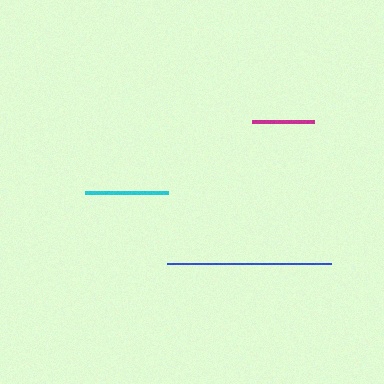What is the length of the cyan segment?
The cyan segment is approximately 83 pixels long.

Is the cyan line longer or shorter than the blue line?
The blue line is longer than the cyan line.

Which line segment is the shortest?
The magenta line is the shortest at approximately 62 pixels.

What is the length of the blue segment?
The blue segment is approximately 164 pixels long.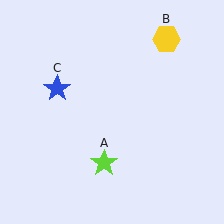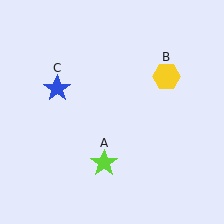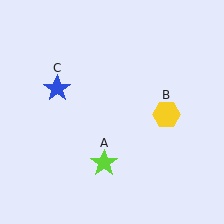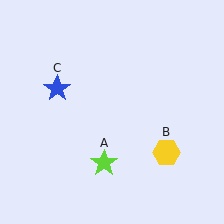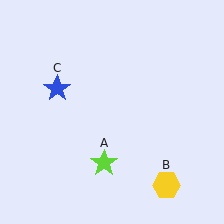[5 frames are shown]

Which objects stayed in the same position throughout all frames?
Lime star (object A) and blue star (object C) remained stationary.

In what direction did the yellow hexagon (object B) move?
The yellow hexagon (object B) moved down.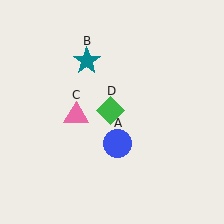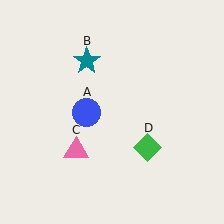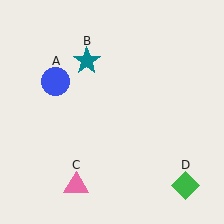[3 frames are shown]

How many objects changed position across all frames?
3 objects changed position: blue circle (object A), pink triangle (object C), green diamond (object D).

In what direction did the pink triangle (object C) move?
The pink triangle (object C) moved down.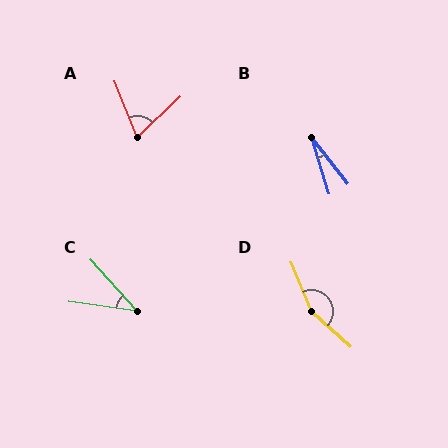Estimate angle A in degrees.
Approximately 68 degrees.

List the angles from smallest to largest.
B (21°), C (40°), A (68°), D (155°).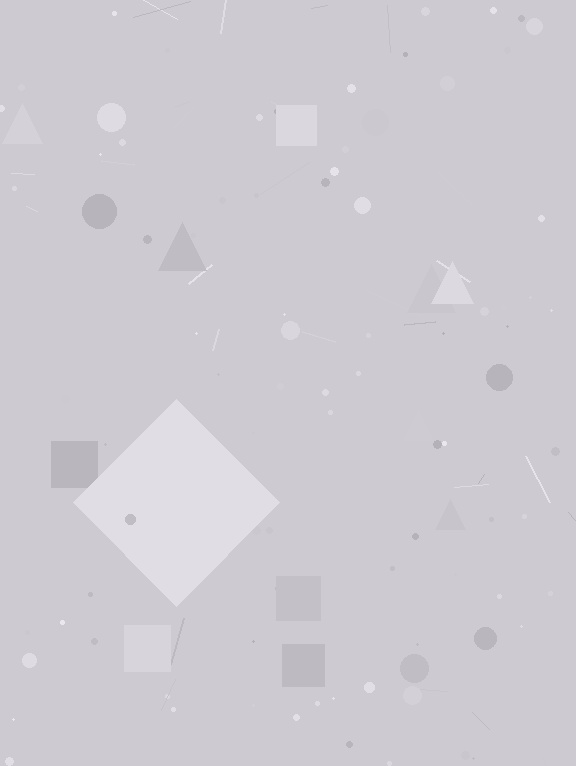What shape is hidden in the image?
A diamond is hidden in the image.